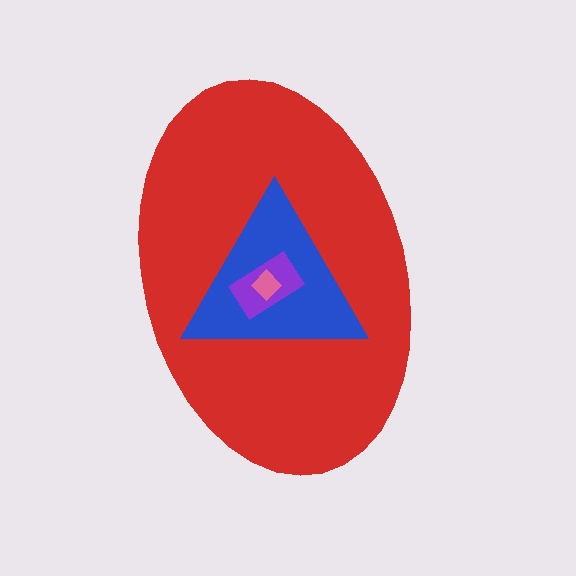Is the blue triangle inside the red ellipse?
Yes.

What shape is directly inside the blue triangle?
The purple rectangle.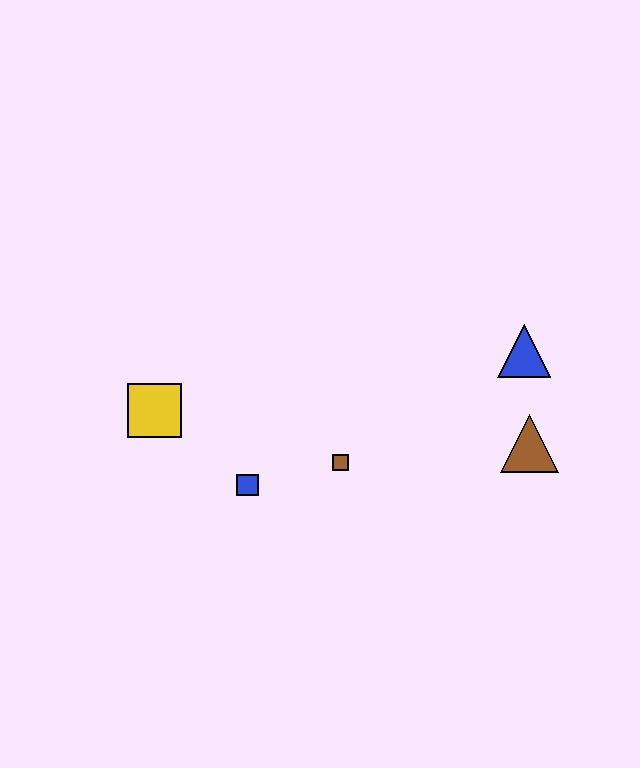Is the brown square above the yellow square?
No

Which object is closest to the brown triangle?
The blue triangle is closest to the brown triangle.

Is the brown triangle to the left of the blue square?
No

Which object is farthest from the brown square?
The blue triangle is farthest from the brown square.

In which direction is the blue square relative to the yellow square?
The blue square is to the right of the yellow square.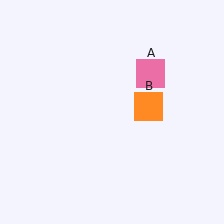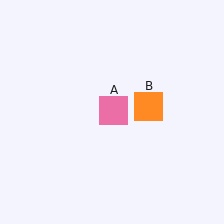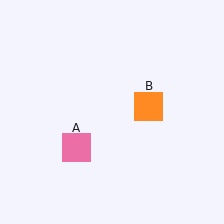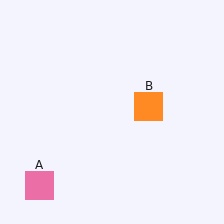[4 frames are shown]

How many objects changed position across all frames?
1 object changed position: pink square (object A).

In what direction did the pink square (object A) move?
The pink square (object A) moved down and to the left.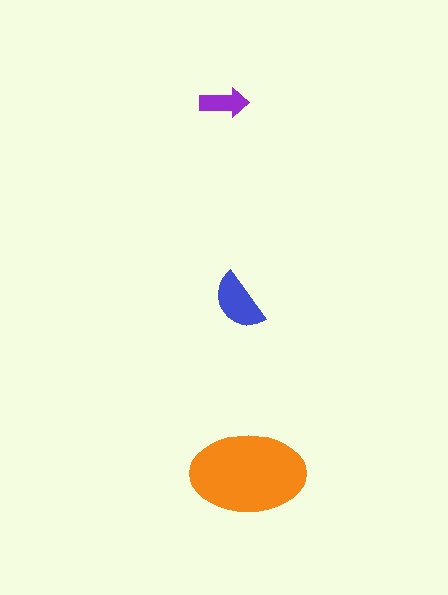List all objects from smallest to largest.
The purple arrow, the blue semicircle, the orange ellipse.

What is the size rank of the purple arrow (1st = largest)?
3rd.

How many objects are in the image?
There are 3 objects in the image.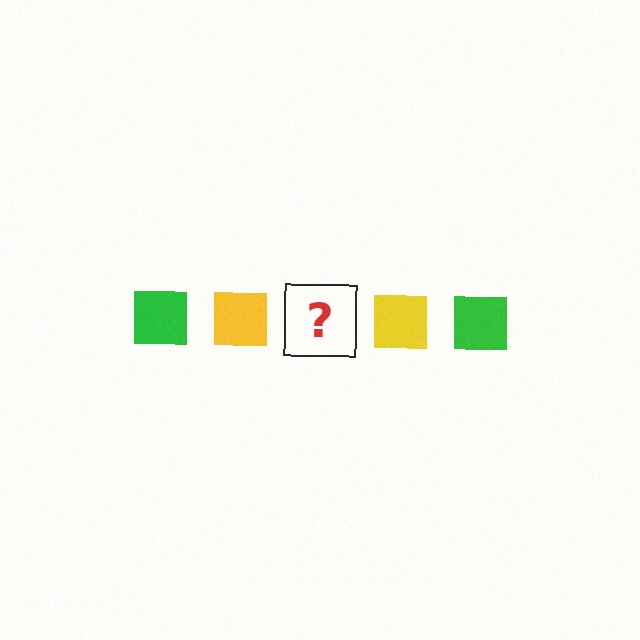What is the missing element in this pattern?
The missing element is a green square.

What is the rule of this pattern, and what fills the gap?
The rule is that the pattern cycles through green, yellow squares. The gap should be filled with a green square.